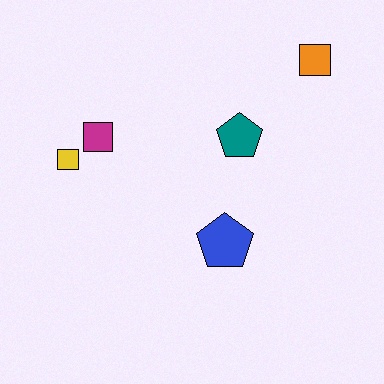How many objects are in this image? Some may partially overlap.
There are 5 objects.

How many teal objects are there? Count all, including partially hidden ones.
There is 1 teal object.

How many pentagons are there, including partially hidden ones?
There are 2 pentagons.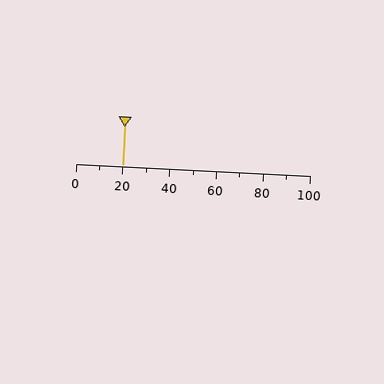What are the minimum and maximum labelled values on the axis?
The axis runs from 0 to 100.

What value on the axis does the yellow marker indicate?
The marker indicates approximately 20.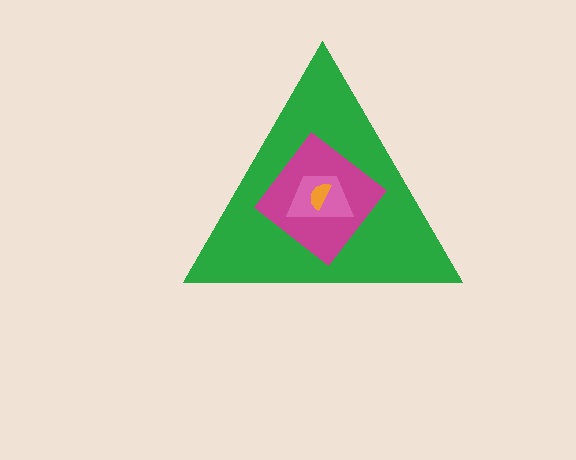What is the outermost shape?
The green triangle.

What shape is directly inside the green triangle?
The magenta diamond.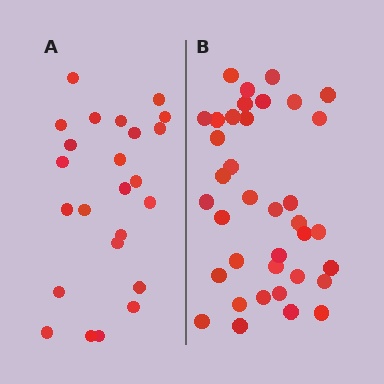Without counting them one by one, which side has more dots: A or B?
Region B (the right region) has more dots.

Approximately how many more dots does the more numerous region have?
Region B has approximately 15 more dots than region A.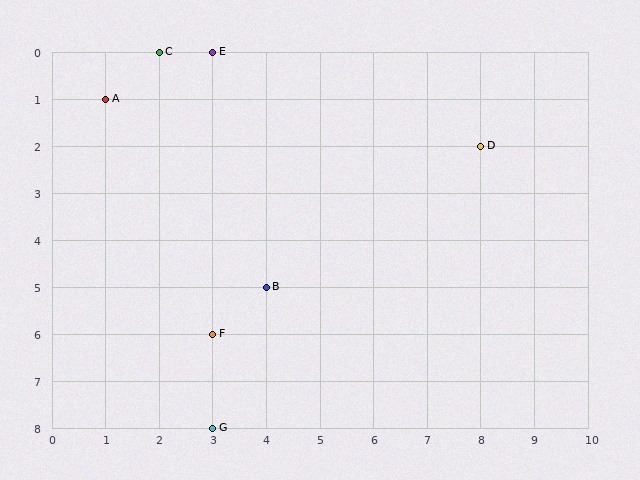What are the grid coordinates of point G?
Point G is at grid coordinates (3, 8).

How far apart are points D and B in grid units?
Points D and B are 4 columns and 3 rows apart (about 5.0 grid units diagonally).